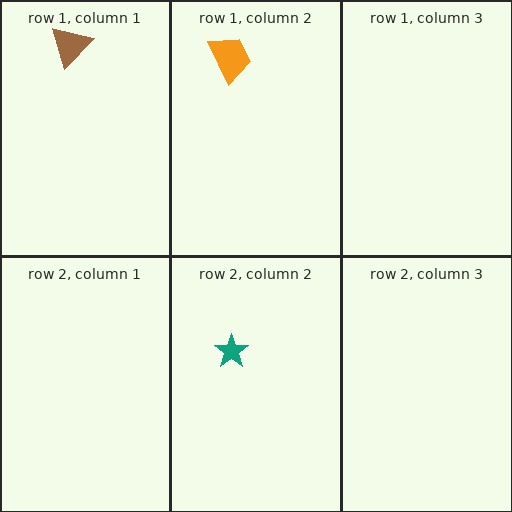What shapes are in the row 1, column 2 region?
The orange trapezoid.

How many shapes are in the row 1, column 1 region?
1.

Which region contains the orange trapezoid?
The row 1, column 2 region.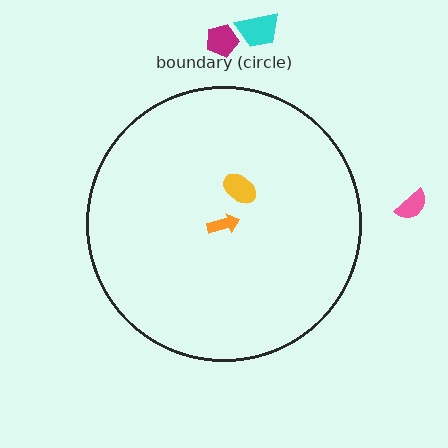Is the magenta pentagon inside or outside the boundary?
Outside.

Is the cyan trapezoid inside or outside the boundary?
Outside.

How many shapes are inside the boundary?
2 inside, 3 outside.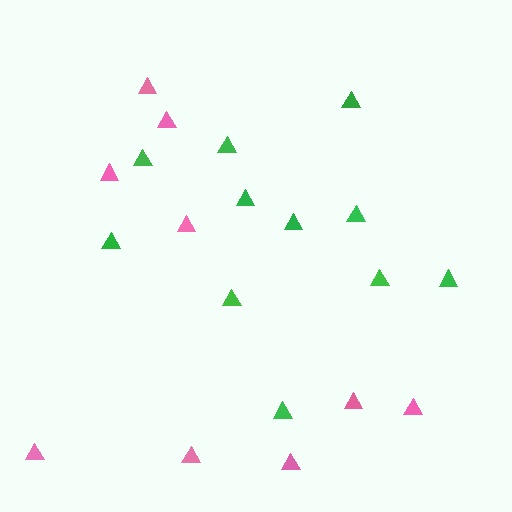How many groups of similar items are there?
There are 2 groups: one group of pink triangles (9) and one group of green triangles (11).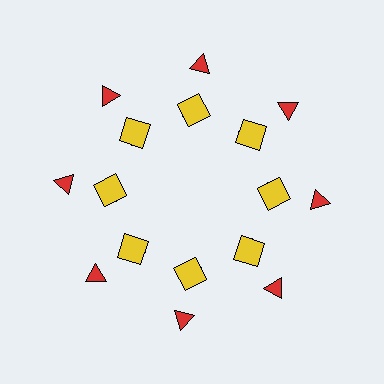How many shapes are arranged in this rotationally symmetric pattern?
There are 24 shapes, arranged in 8 groups of 3.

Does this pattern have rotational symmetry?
Yes, this pattern has 8-fold rotational symmetry. It looks the same after rotating 45 degrees around the center.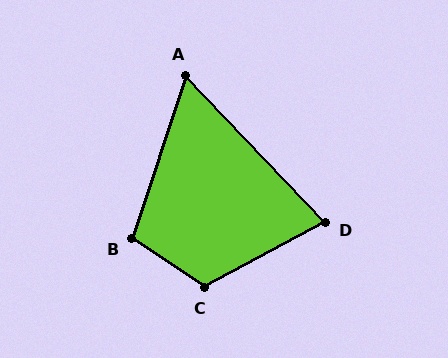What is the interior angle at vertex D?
Approximately 75 degrees (acute).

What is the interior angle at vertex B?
Approximately 105 degrees (obtuse).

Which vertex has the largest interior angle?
C, at approximately 118 degrees.